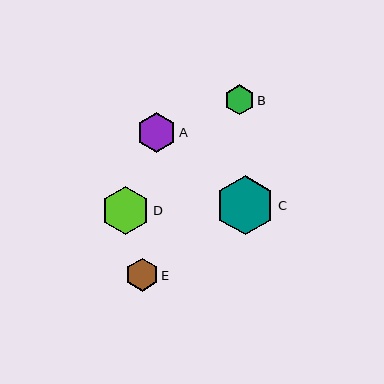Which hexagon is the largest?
Hexagon C is the largest with a size of approximately 59 pixels.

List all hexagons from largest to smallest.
From largest to smallest: C, D, A, E, B.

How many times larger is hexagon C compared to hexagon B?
Hexagon C is approximately 2.0 times the size of hexagon B.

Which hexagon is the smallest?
Hexagon B is the smallest with a size of approximately 29 pixels.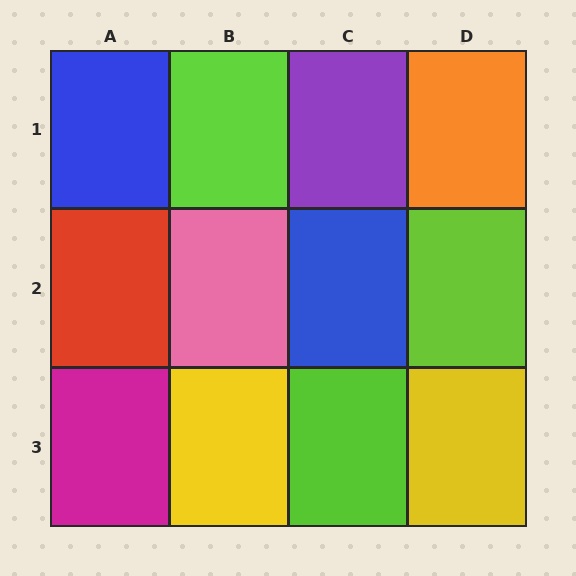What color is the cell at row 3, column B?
Yellow.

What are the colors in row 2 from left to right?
Red, pink, blue, lime.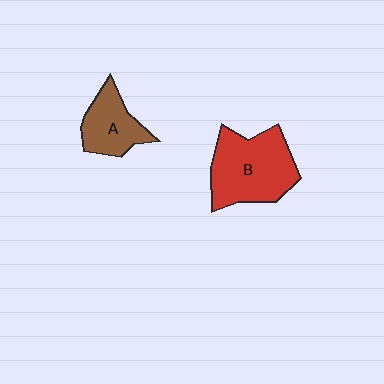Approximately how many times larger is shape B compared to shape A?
Approximately 1.7 times.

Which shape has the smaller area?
Shape A (brown).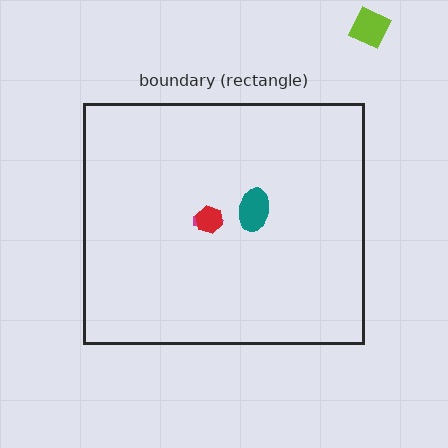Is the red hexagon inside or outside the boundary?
Inside.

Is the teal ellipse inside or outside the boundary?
Inside.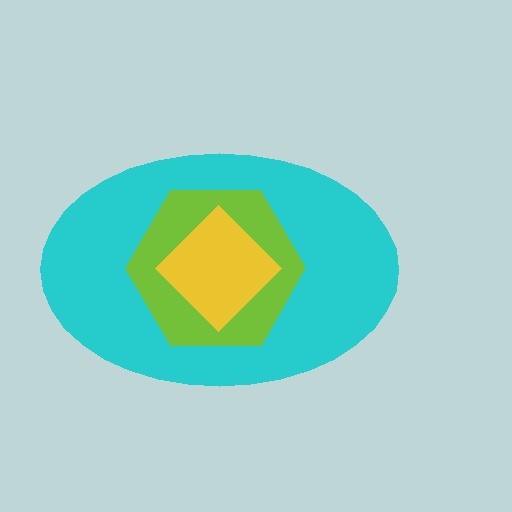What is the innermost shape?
The yellow diamond.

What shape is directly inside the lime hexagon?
The yellow diamond.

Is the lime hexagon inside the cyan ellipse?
Yes.